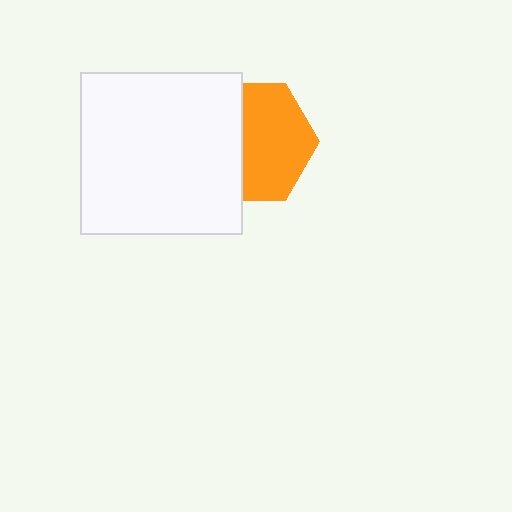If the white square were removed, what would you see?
You would see the complete orange hexagon.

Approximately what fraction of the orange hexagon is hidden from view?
Roughly 42% of the orange hexagon is hidden behind the white square.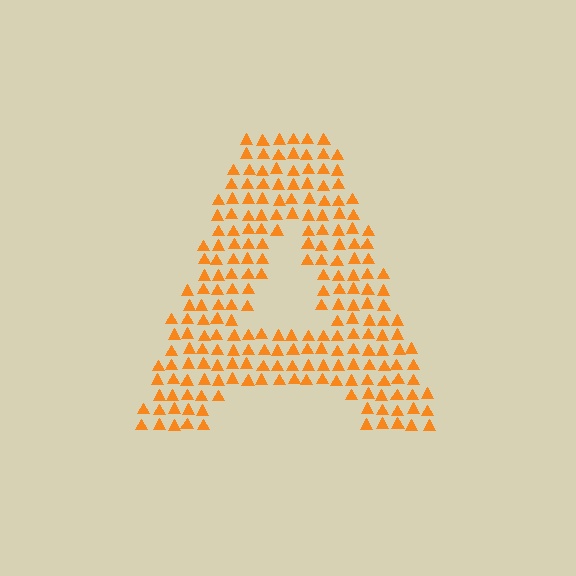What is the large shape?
The large shape is the letter A.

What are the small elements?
The small elements are triangles.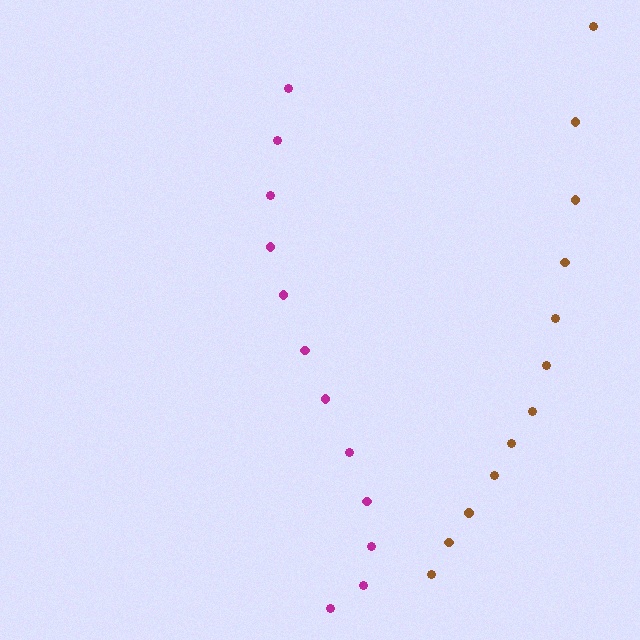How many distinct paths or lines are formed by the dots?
There are 2 distinct paths.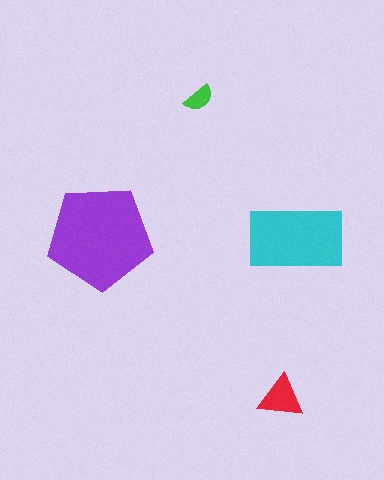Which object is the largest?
The purple pentagon.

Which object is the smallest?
The green semicircle.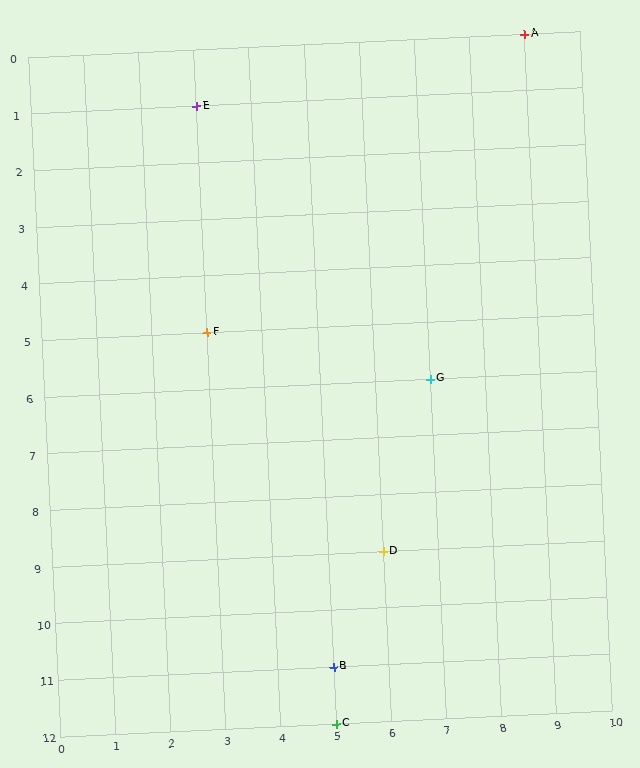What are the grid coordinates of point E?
Point E is at grid coordinates (3, 1).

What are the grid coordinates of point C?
Point C is at grid coordinates (5, 12).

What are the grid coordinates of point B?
Point B is at grid coordinates (5, 11).